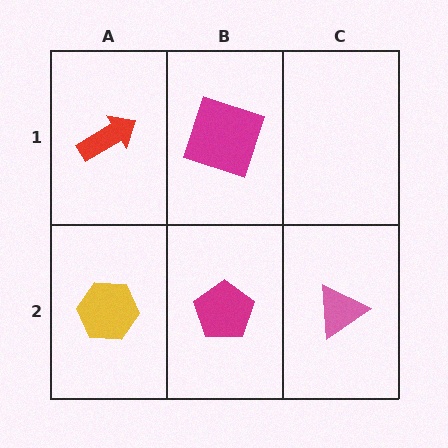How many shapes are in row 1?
2 shapes.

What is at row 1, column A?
A red arrow.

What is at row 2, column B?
A magenta pentagon.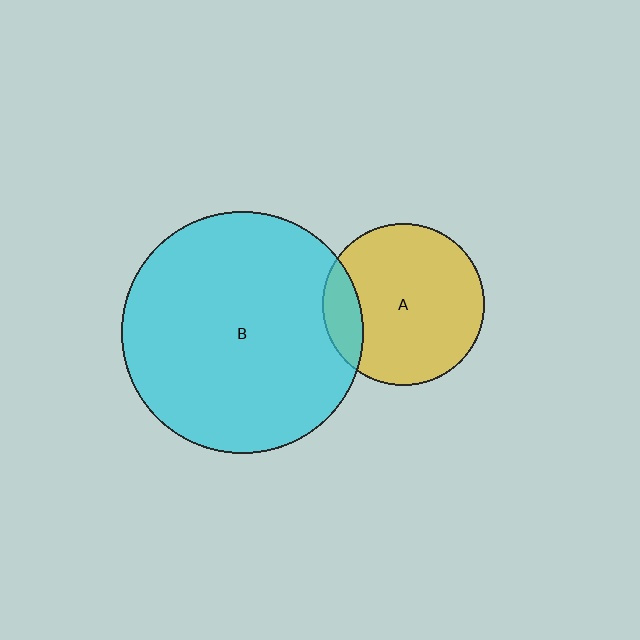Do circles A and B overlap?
Yes.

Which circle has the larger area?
Circle B (cyan).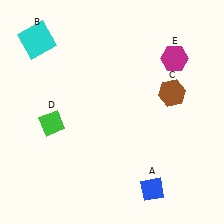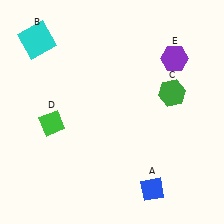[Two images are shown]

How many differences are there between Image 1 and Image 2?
There are 2 differences between the two images.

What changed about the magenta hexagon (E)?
In Image 1, E is magenta. In Image 2, it changed to purple.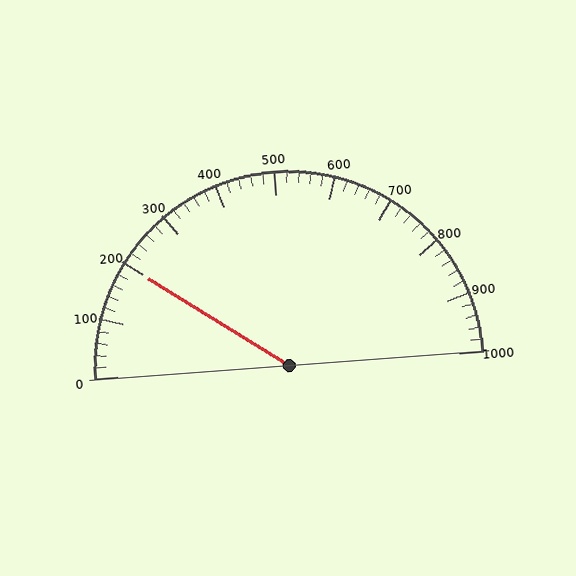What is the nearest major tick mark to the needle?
The nearest major tick mark is 200.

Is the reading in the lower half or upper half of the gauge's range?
The reading is in the lower half of the range (0 to 1000).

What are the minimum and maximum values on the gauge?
The gauge ranges from 0 to 1000.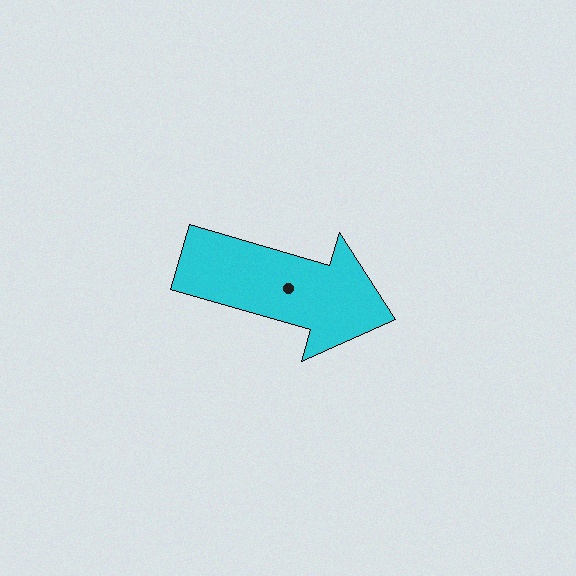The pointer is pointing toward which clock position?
Roughly 4 o'clock.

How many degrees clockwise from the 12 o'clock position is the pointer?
Approximately 106 degrees.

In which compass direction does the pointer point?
East.